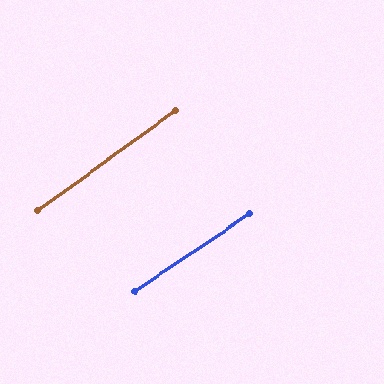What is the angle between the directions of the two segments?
Approximately 2 degrees.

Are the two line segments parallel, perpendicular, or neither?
Parallel — their directions differ by only 1.9°.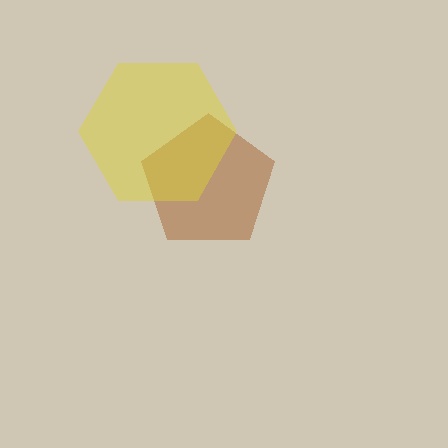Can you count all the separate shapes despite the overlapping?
Yes, there are 2 separate shapes.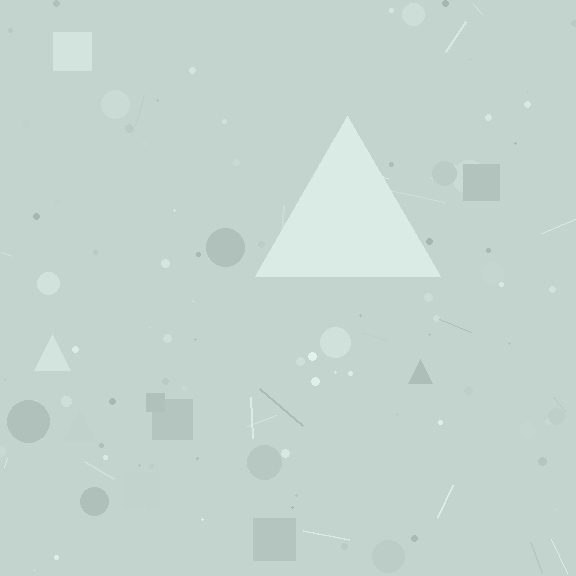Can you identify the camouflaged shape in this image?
The camouflaged shape is a triangle.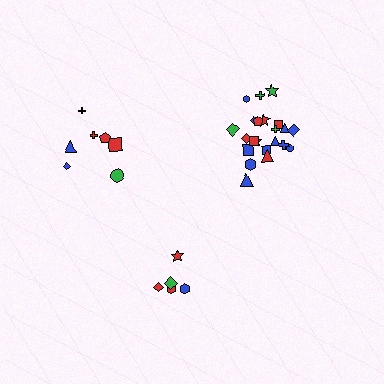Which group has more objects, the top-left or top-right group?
The top-right group.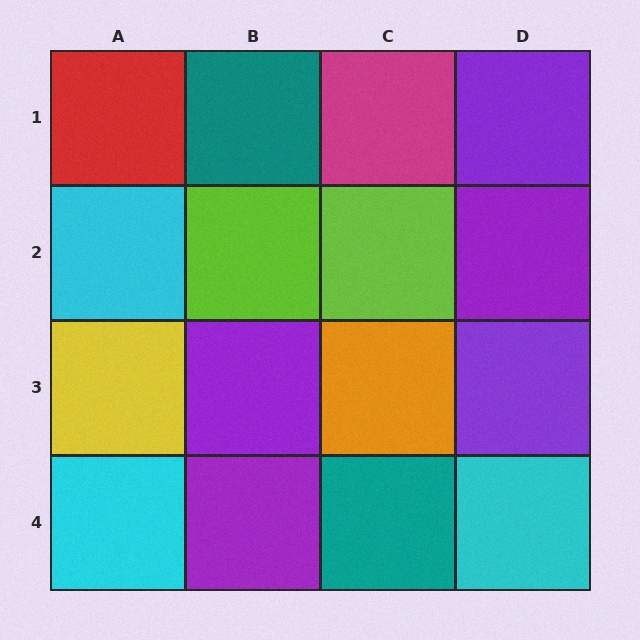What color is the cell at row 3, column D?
Purple.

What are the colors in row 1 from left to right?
Red, teal, magenta, purple.